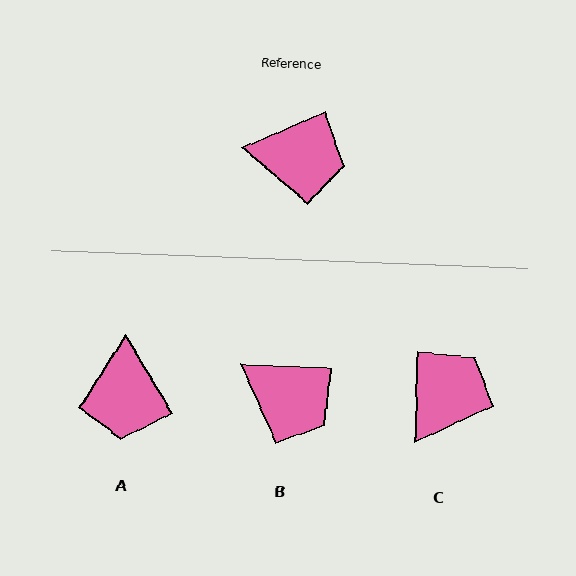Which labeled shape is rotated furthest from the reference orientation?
A, about 83 degrees away.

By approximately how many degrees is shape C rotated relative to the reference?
Approximately 65 degrees counter-clockwise.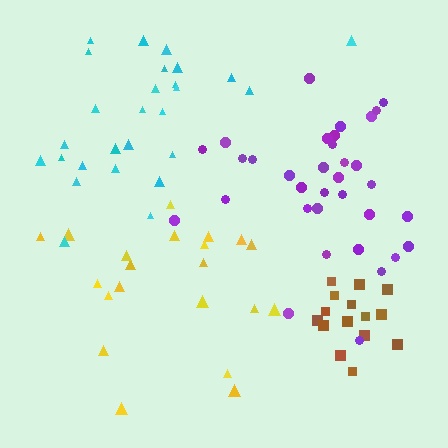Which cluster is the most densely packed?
Brown.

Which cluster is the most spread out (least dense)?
Yellow.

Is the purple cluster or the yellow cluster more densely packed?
Purple.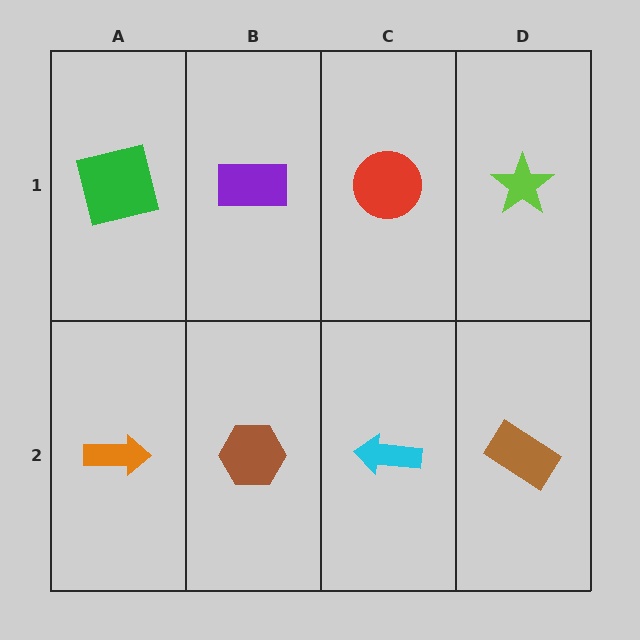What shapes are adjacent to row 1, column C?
A cyan arrow (row 2, column C), a purple rectangle (row 1, column B), a lime star (row 1, column D).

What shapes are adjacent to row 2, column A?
A green square (row 1, column A), a brown hexagon (row 2, column B).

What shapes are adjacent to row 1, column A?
An orange arrow (row 2, column A), a purple rectangle (row 1, column B).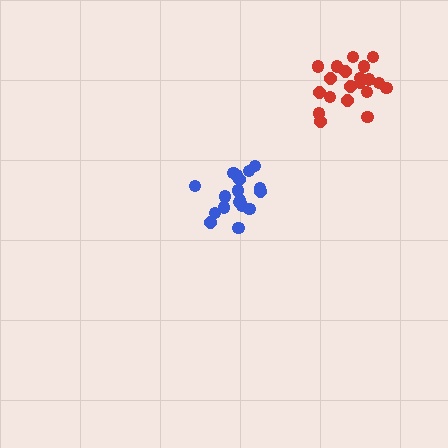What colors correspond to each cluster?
The clusters are colored: blue, red.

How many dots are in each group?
Group 1: 18 dots, Group 2: 20 dots (38 total).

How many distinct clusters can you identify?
There are 2 distinct clusters.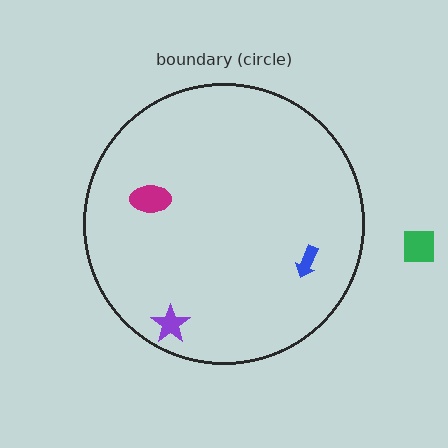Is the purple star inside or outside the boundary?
Inside.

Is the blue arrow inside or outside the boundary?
Inside.